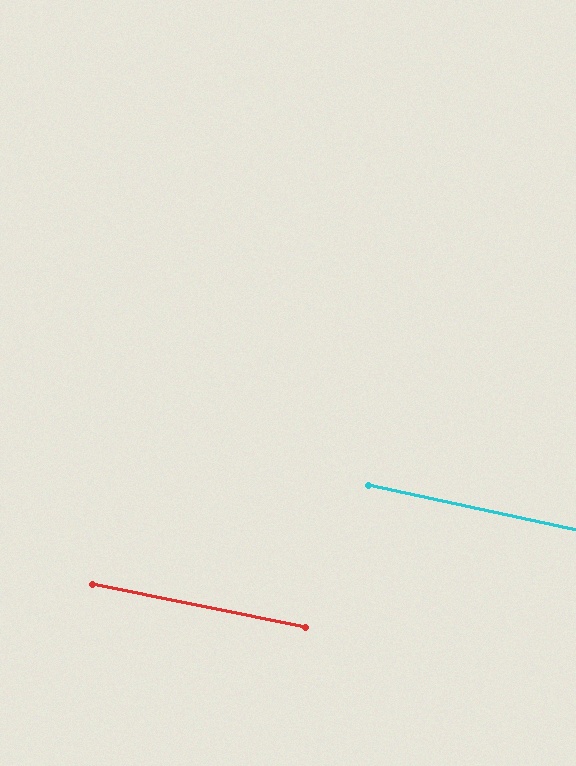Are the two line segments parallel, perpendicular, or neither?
Parallel — their directions differ by only 0.9°.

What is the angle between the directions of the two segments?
Approximately 1 degree.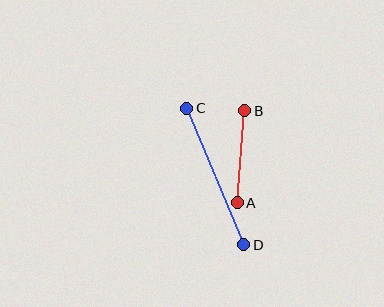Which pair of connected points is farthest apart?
Points C and D are farthest apart.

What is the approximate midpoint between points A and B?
The midpoint is at approximately (241, 157) pixels.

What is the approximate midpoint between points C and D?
The midpoint is at approximately (215, 177) pixels.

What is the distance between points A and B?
The distance is approximately 92 pixels.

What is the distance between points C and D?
The distance is approximately 148 pixels.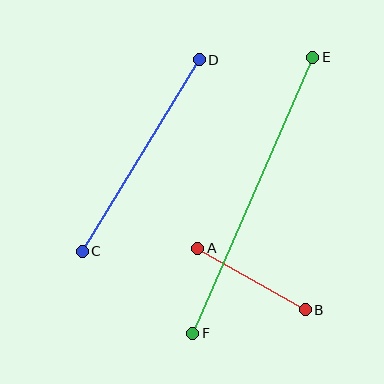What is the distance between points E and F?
The distance is approximately 301 pixels.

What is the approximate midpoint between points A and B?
The midpoint is at approximately (252, 279) pixels.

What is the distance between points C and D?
The distance is approximately 225 pixels.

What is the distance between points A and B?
The distance is approximately 124 pixels.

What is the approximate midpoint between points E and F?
The midpoint is at approximately (253, 195) pixels.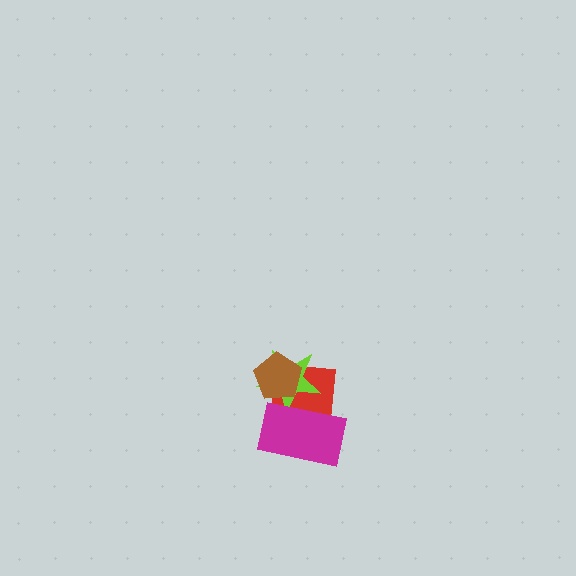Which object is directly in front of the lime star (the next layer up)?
The magenta rectangle is directly in front of the lime star.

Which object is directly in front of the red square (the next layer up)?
The lime star is directly in front of the red square.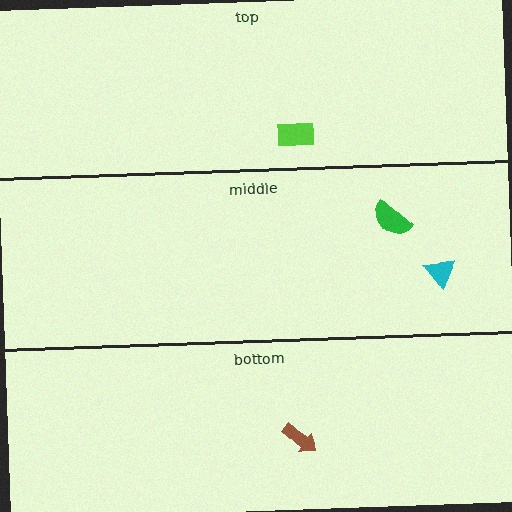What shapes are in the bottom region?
The brown arrow.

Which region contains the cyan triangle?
The middle region.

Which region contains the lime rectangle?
The top region.